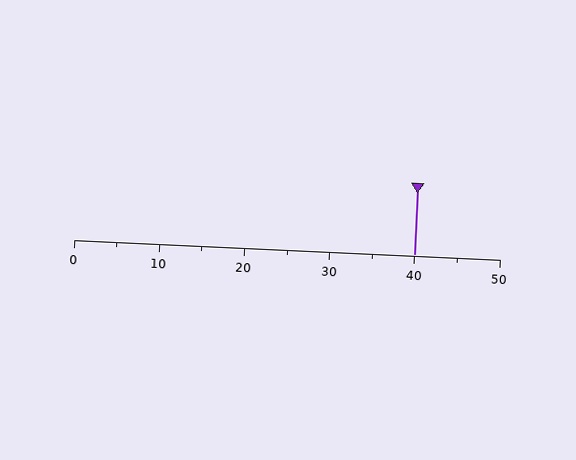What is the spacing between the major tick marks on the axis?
The major ticks are spaced 10 apart.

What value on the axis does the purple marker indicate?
The marker indicates approximately 40.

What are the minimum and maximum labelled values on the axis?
The axis runs from 0 to 50.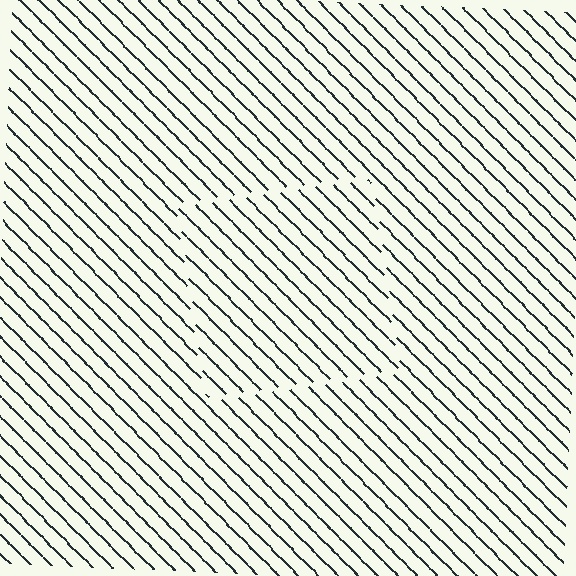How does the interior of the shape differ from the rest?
The interior of the shape contains the same grating, shifted by half a period — the contour is defined by the phase discontinuity where line-ends from the inner and outer gratings abut.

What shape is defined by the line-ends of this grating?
An illusory square. The interior of the shape contains the same grating, shifted by half a period — the contour is defined by the phase discontinuity where line-ends from the inner and outer gratings abut.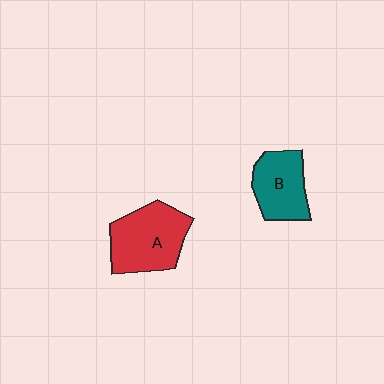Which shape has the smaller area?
Shape B (teal).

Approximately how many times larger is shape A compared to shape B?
Approximately 1.4 times.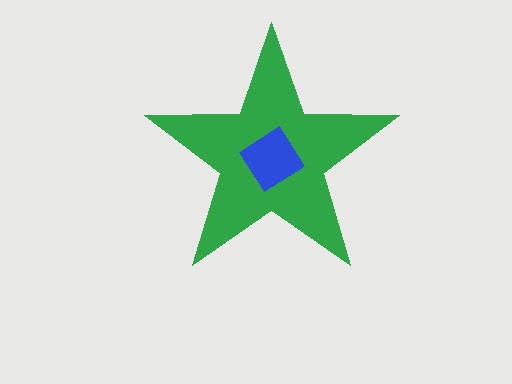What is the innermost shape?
The blue diamond.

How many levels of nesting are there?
2.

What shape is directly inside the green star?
The blue diamond.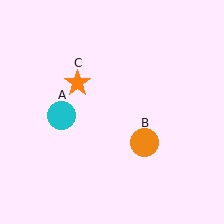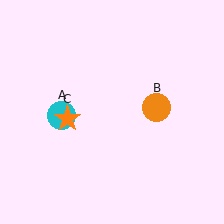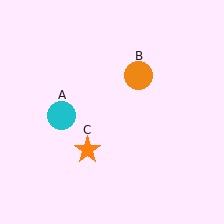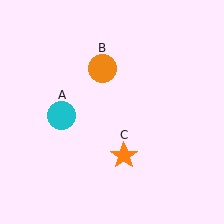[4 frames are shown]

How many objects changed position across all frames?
2 objects changed position: orange circle (object B), orange star (object C).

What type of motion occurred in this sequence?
The orange circle (object B), orange star (object C) rotated counterclockwise around the center of the scene.